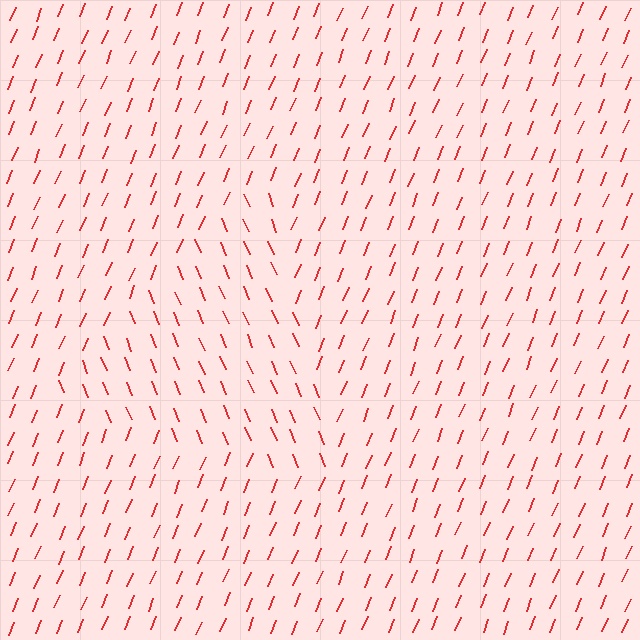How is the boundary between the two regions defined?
The boundary is defined purely by a change in line orientation (approximately 45 degrees difference). All lines are the same color and thickness.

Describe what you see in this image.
The image is filled with small red line segments. A triangle region in the image has lines oriented differently from the surrounding lines, creating a visible texture boundary.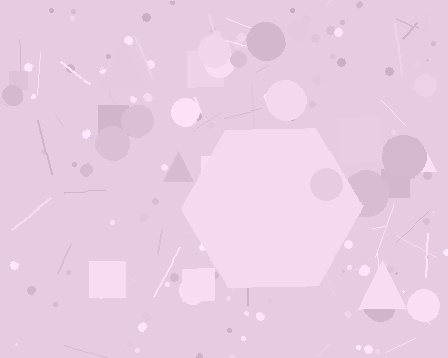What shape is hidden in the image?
A hexagon is hidden in the image.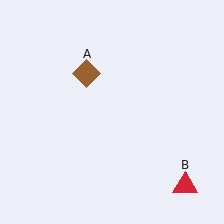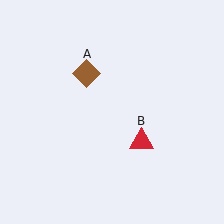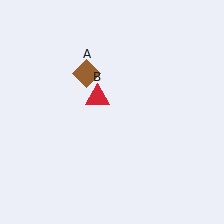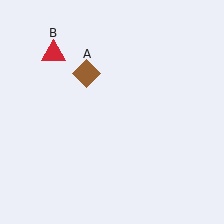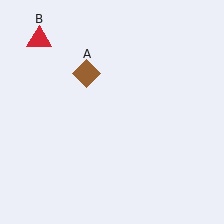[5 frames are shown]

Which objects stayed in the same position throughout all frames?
Brown diamond (object A) remained stationary.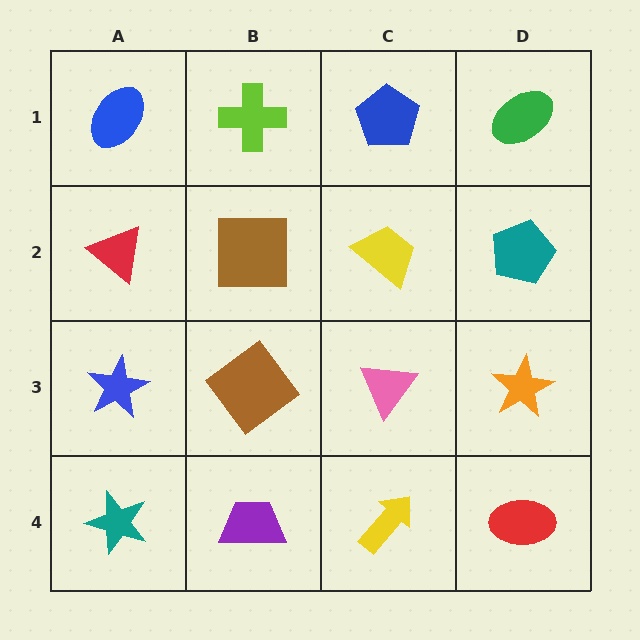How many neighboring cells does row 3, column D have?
3.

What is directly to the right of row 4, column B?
A yellow arrow.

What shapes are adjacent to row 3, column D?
A teal pentagon (row 2, column D), a red ellipse (row 4, column D), a pink triangle (row 3, column C).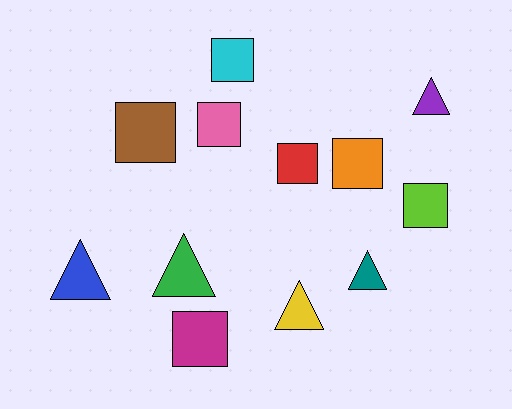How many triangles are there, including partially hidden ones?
There are 5 triangles.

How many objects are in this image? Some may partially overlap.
There are 12 objects.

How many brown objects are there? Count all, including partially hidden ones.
There is 1 brown object.